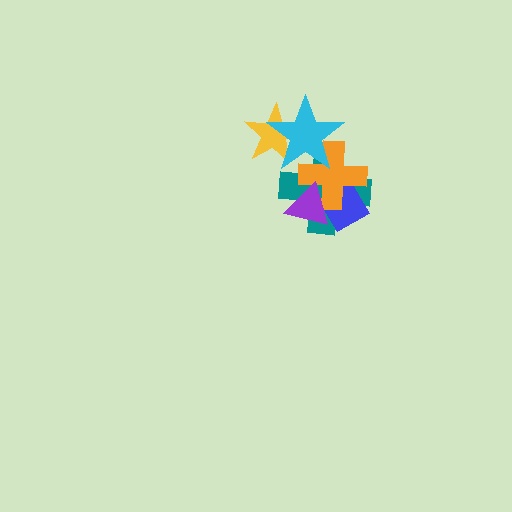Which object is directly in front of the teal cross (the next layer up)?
The blue diamond is directly in front of the teal cross.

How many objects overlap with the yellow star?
1 object overlaps with the yellow star.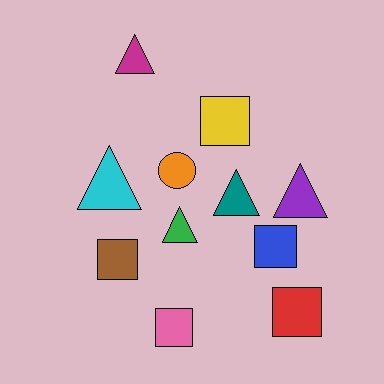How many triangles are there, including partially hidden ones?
There are 5 triangles.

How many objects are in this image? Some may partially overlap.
There are 11 objects.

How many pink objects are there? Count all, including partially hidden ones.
There is 1 pink object.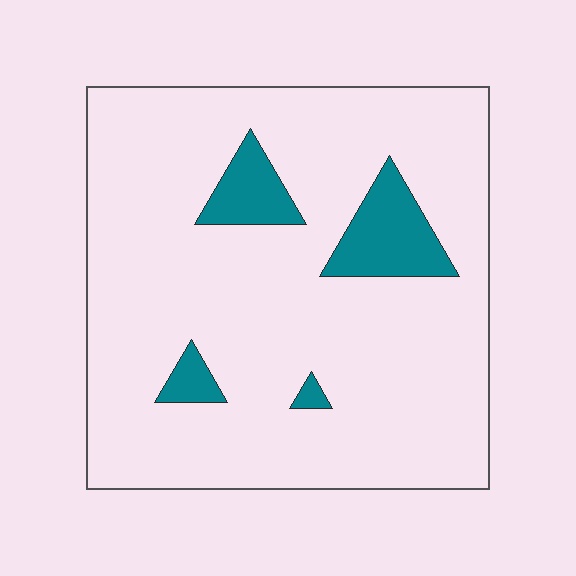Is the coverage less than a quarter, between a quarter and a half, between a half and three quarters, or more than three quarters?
Less than a quarter.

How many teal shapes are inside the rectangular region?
4.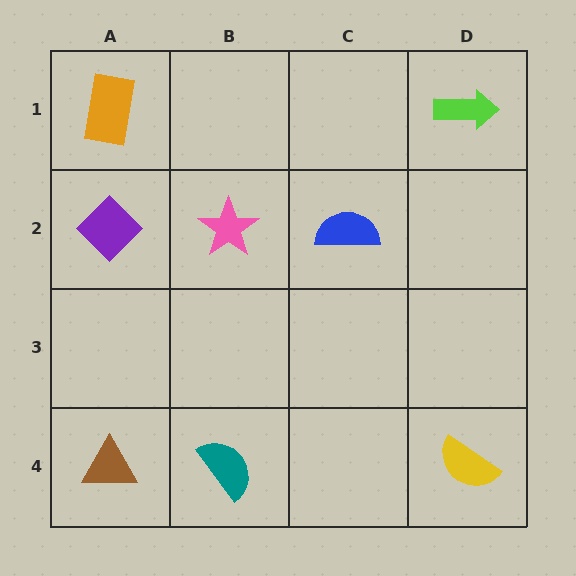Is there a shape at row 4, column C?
No, that cell is empty.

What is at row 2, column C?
A blue semicircle.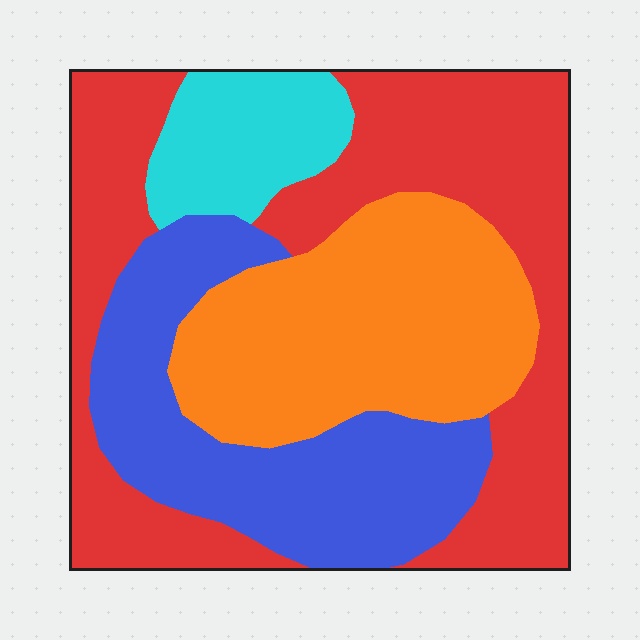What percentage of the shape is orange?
Orange covers 26% of the shape.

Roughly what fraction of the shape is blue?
Blue covers around 25% of the shape.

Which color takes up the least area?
Cyan, at roughly 10%.